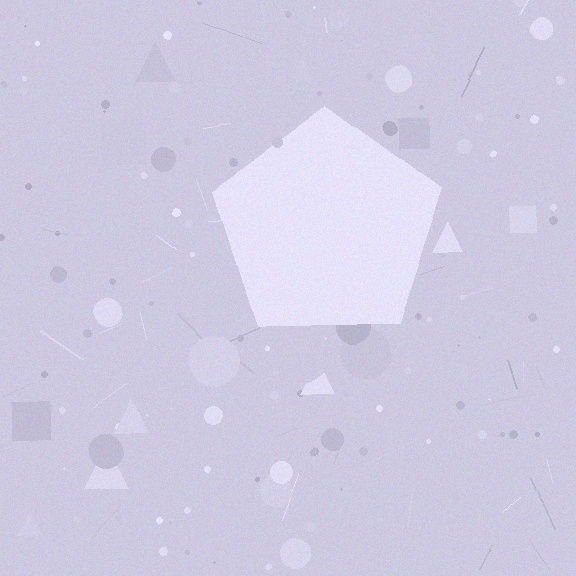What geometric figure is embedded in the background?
A pentagon is embedded in the background.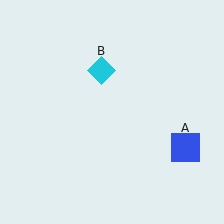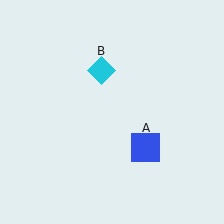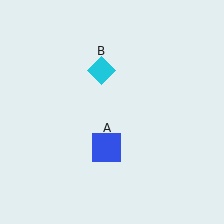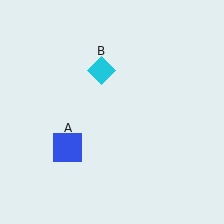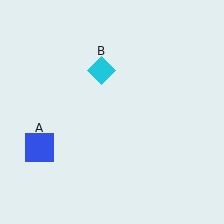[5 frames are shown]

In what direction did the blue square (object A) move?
The blue square (object A) moved left.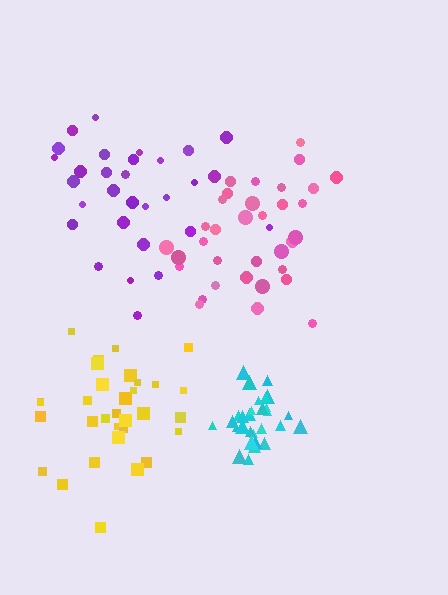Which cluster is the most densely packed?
Cyan.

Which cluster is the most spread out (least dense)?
Yellow.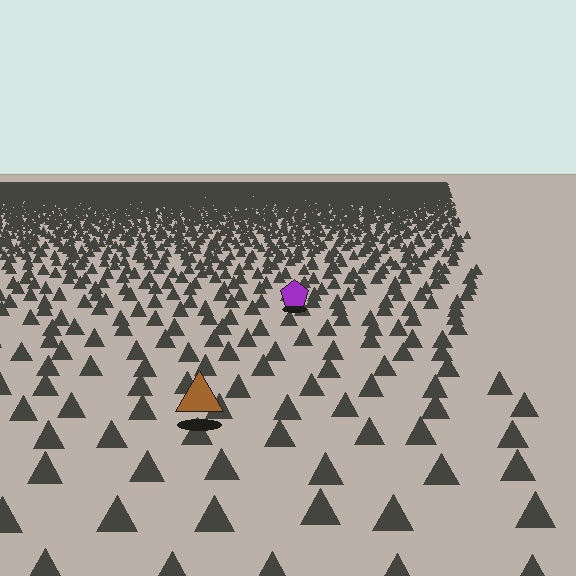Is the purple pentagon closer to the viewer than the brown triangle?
No. The brown triangle is closer — you can tell from the texture gradient: the ground texture is coarser near it.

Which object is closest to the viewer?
The brown triangle is closest. The texture marks near it are larger and more spread out.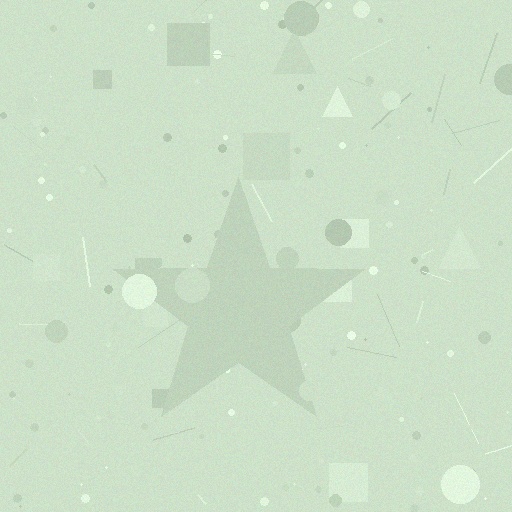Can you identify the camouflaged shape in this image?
The camouflaged shape is a star.